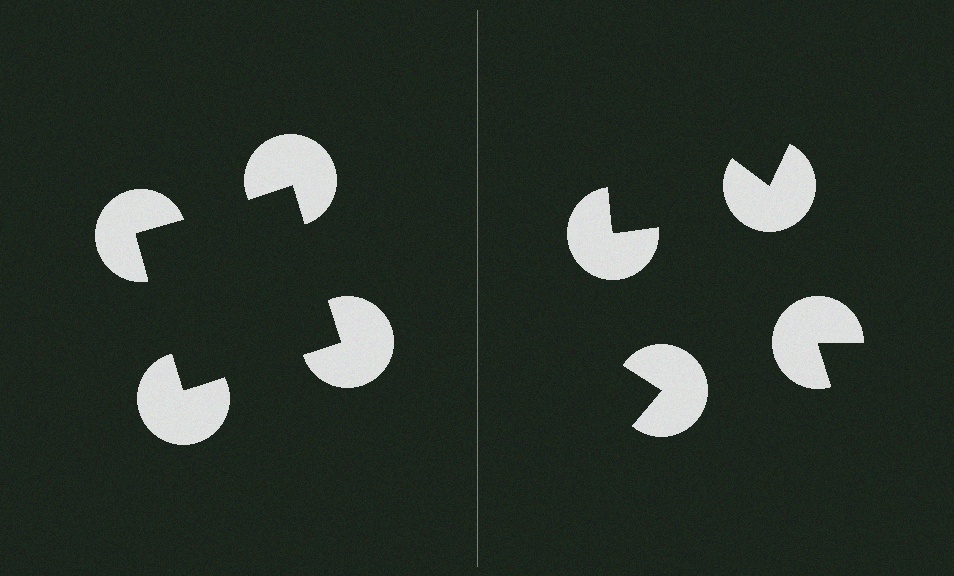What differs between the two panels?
The pac-man discs are positioned identically on both sides; only the wedge orientations differ. On the left they align to a square; on the right they are misaligned.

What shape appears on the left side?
An illusory square.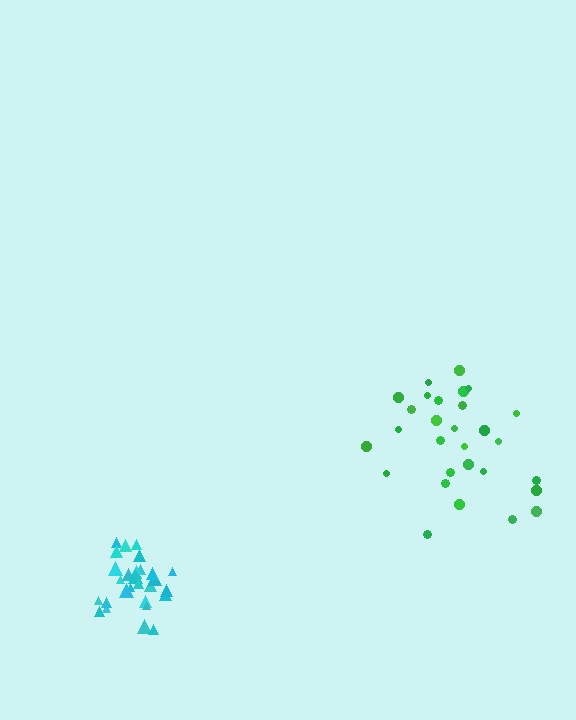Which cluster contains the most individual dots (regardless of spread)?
Cyan (31).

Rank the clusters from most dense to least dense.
cyan, green.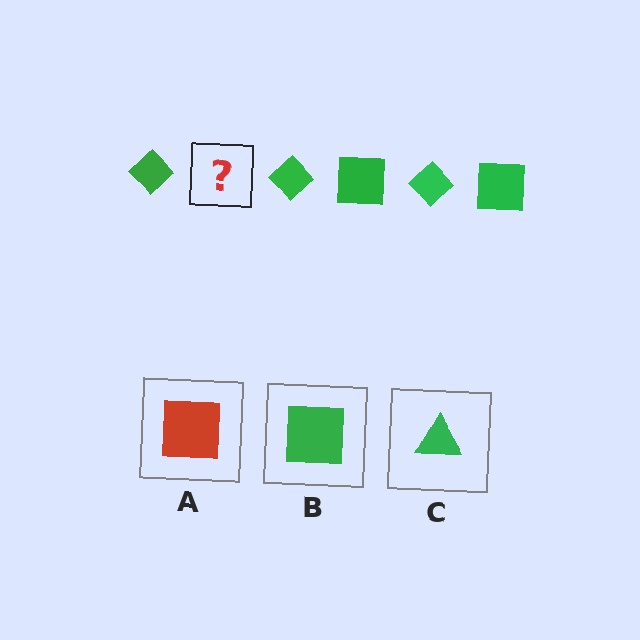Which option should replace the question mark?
Option B.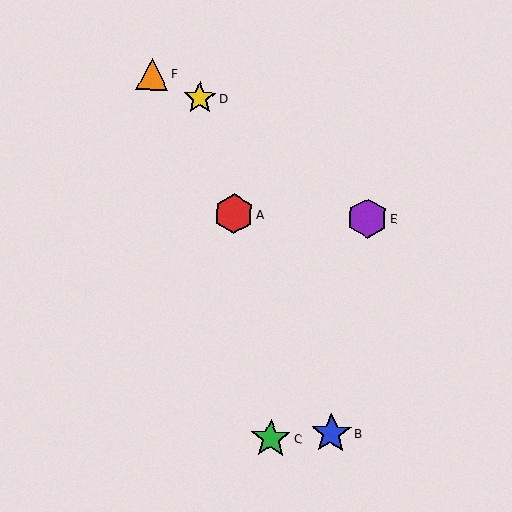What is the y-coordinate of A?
Object A is at y≈214.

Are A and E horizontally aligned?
Yes, both are at y≈214.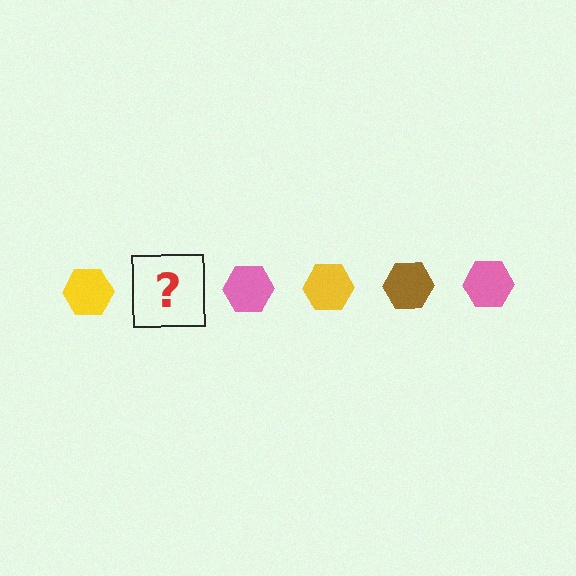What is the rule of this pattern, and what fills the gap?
The rule is that the pattern cycles through yellow, brown, pink hexagons. The gap should be filled with a brown hexagon.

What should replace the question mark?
The question mark should be replaced with a brown hexagon.